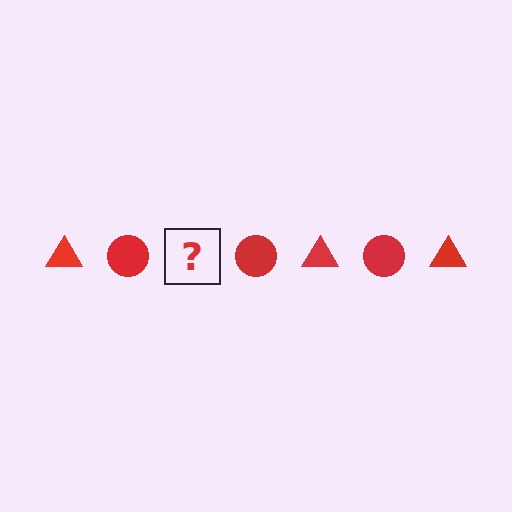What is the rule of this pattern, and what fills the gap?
The rule is that the pattern cycles through triangle, circle shapes in red. The gap should be filled with a red triangle.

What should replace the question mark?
The question mark should be replaced with a red triangle.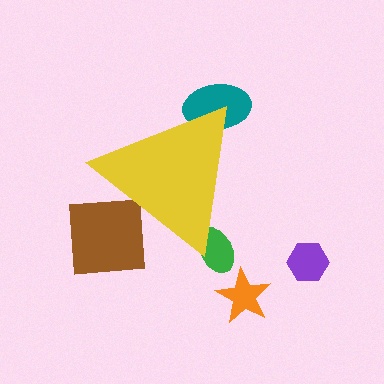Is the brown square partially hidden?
Yes, the brown square is partially hidden behind the yellow triangle.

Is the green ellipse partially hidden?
Yes, the green ellipse is partially hidden behind the yellow triangle.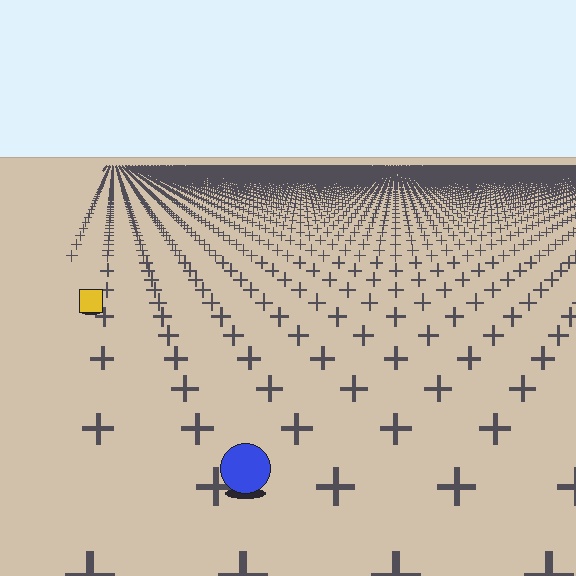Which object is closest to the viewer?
The blue circle is closest. The texture marks near it are larger and more spread out.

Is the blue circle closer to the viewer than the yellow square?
Yes. The blue circle is closer — you can tell from the texture gradient: the ground texture is coarser near it.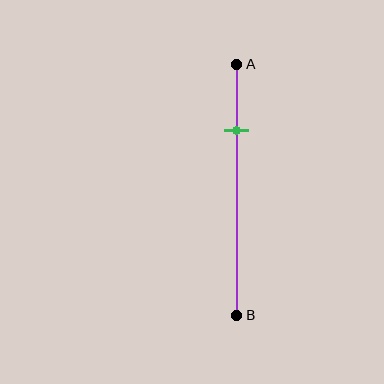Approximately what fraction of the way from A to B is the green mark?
The green mark is approximately 25% of the way from A to B.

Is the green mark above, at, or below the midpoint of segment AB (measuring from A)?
The green mark is above the midpoint of segment AB.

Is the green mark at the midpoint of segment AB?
No, the mark is at about 25% from A, not at the 50% midpoint.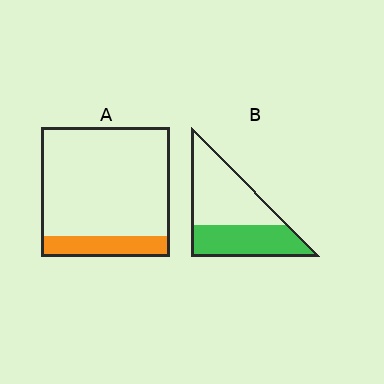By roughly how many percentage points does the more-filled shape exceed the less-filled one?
By roughly 25 percentage points (B over A).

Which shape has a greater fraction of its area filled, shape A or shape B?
Shape B.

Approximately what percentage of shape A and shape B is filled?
A is approximately 15% and B is approximately 45%.